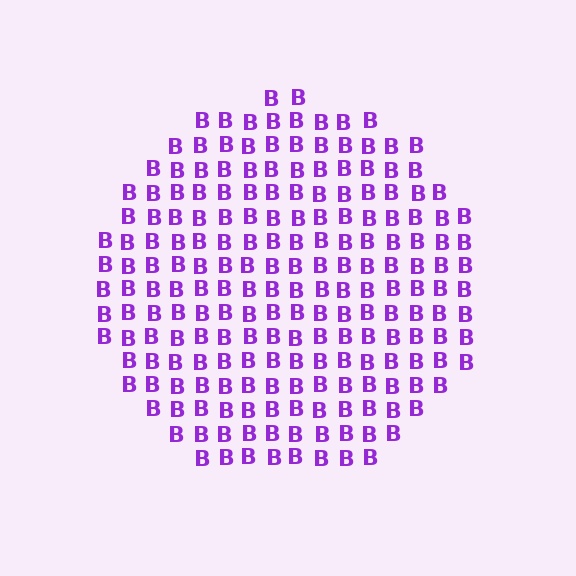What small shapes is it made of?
It is made of small letter B's.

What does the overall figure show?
The overall figure shows a circle.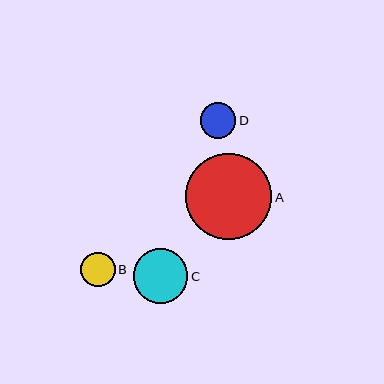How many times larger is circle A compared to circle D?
Circle A is approximately 2.4 times the size of circle D.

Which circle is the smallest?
Circle B is the smallest with a size of approximately 35 pixels.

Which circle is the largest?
Circle A is the largest with a size of approximately 86 pixels.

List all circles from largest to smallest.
From largest to smallest: A, C, D, B.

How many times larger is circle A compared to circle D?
Circle A is approximately 2.4 times the size of circle D.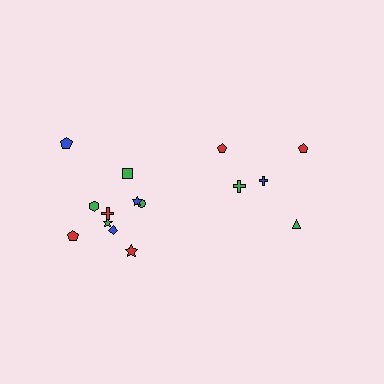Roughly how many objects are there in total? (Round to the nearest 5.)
Roughly 15 objects in total.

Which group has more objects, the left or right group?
The left group.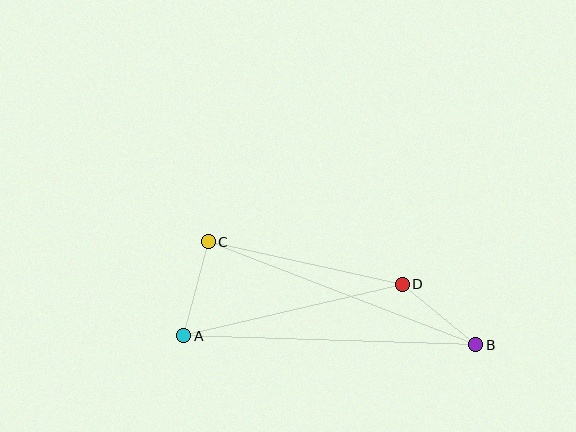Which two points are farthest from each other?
Points A and B are farthest from each other.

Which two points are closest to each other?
Points B and D are closest to each other.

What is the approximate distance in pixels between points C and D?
The distance between C and D is approximately 199 pixels.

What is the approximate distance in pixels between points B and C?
The distance between B and C is approximately 287 pixels.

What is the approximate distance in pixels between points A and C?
The distance between A and C is approximately 97 pixels.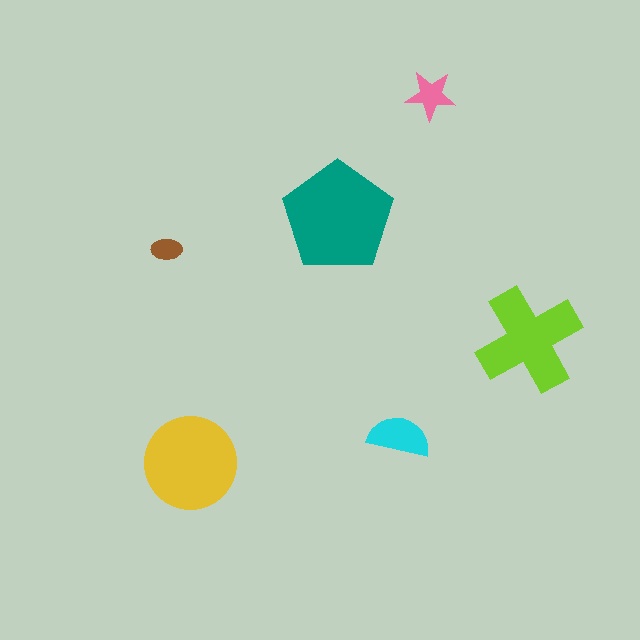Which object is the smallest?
The brown ellipse.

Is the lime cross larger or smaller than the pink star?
Larger.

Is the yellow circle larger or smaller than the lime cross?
Larger.